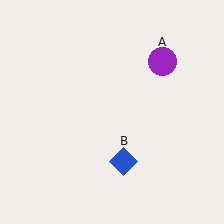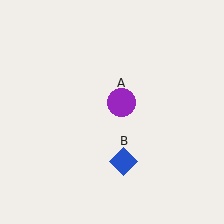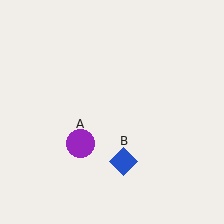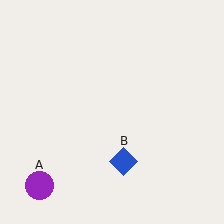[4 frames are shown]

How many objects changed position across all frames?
1 object changed position: purple circle (object A).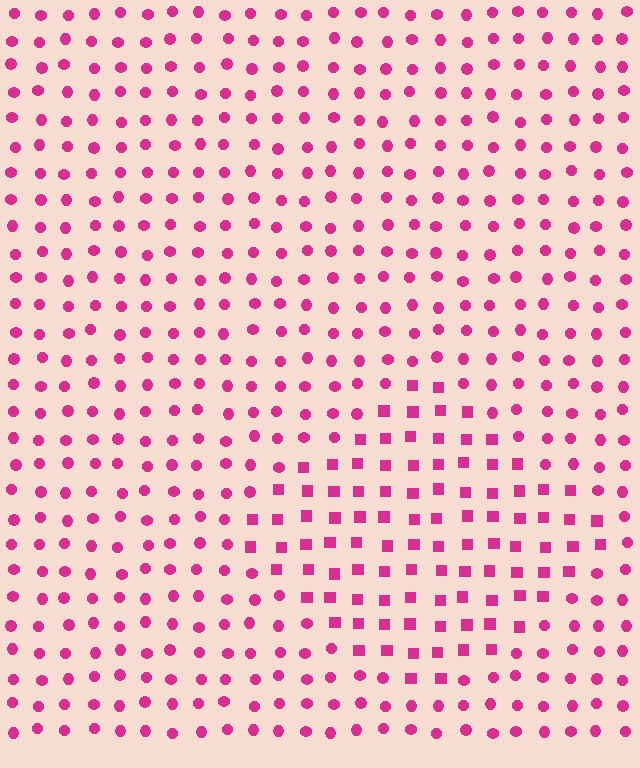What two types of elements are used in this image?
The image uses squares inside the diamond region and circles outside it.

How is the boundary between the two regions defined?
The boundary is defined by a change in element shape: squares inside vs. circles outside. All elements share the same color and spacing.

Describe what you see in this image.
The image is filled with small magenta elements arranged in a uniform grid. A diamond-shaped region contains squares, while the surrounding area contains circles. The boundary is defined purely by the change in element shape.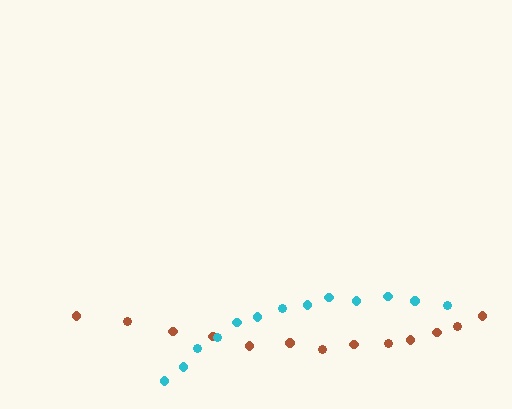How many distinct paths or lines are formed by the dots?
There are 2 distinct paths.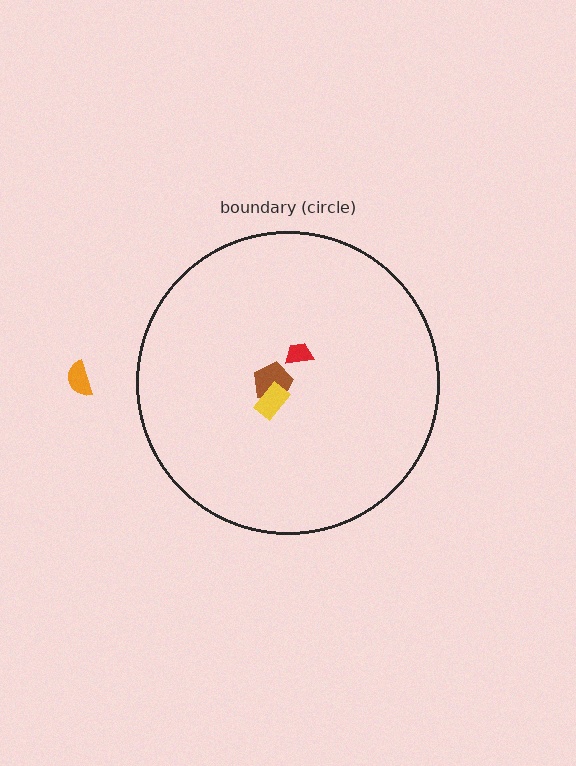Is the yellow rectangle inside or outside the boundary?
Inside.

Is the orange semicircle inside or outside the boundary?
Outside.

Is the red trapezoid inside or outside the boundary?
Inside.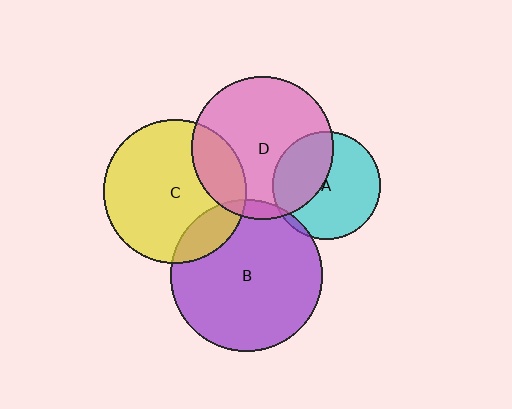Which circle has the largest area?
Circle B (purple).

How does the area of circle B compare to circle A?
Approximately 2.0 times.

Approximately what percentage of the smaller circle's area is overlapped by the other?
Approximately 5%.